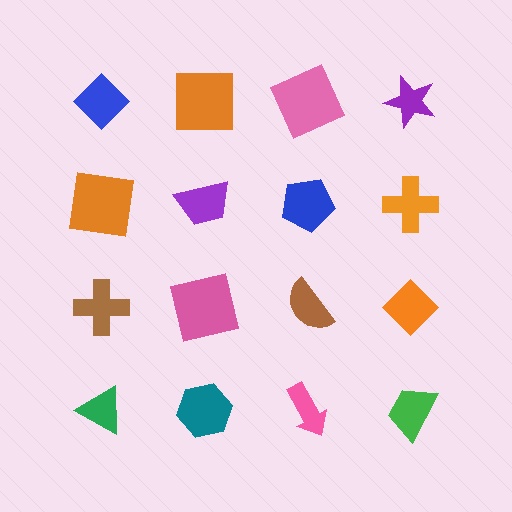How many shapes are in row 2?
4 shapes.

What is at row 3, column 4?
An orange diamond.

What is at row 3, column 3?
A brown semicircle.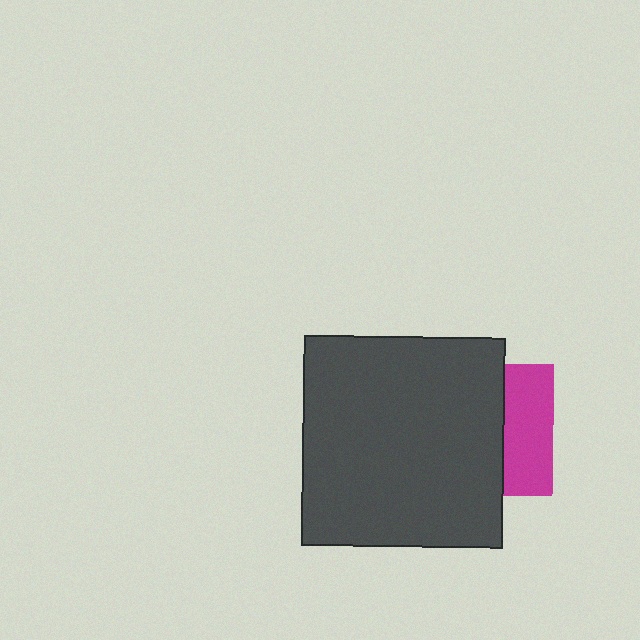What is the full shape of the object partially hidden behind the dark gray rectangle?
The partially hidden object is a magenta square.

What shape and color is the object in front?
The object in front is a dark gray rectangle.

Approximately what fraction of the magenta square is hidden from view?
Roughly 63% of the magenta square is hidden behind the dark gray rectangle.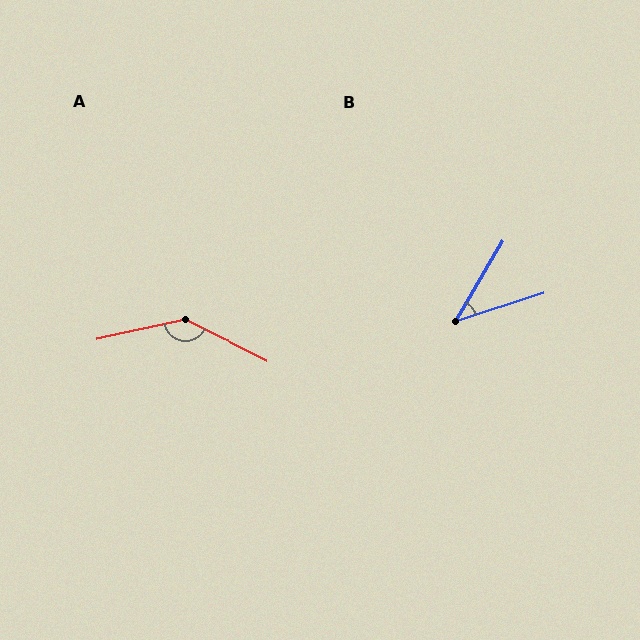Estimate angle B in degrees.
Approximately 42 degrees.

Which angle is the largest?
A, at approximately 141 degrees.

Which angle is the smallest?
B, at approximately 42 degrees.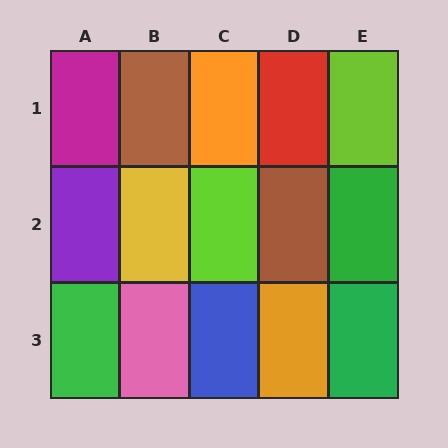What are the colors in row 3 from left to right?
Green, pink, blue, orange, green.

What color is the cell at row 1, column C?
Orange.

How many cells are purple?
1 cell is purple.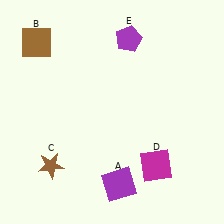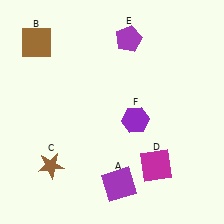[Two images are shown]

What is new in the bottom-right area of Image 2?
A purple hexagon (F) was added in the bottom-right area of Image 2.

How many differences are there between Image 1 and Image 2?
There is 1 difference between the two images.